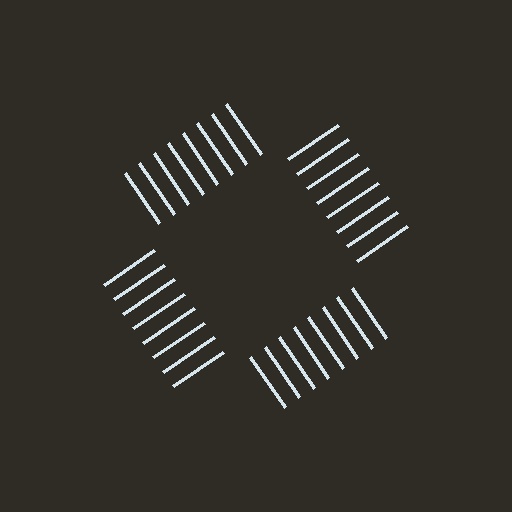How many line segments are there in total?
32 — 8 along each of the 4 edges.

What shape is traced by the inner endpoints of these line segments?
An illusory square — the line segments terminate on its edges but no continuous stroke is drawn.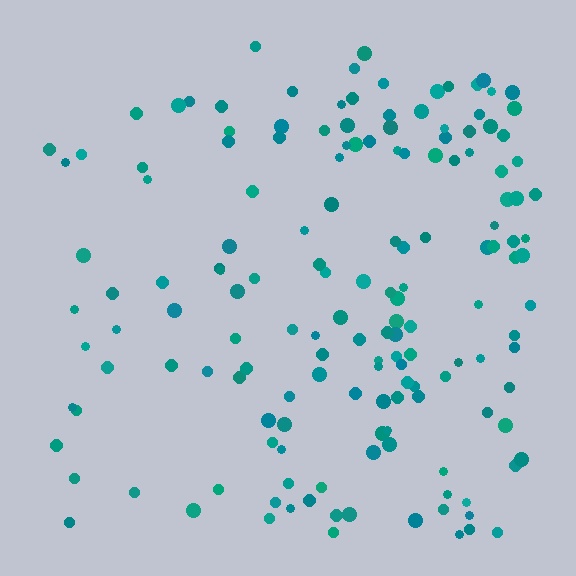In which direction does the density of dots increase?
From left to right, with the right side densest.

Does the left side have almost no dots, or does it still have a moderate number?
Still a moderate number, just noticeably fewer than the right.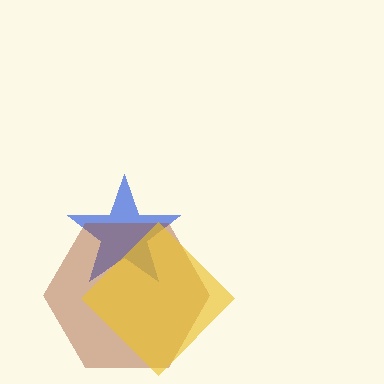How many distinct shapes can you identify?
There are 3 distinct shapes: a blue star, a brown hexagon, a yellow diamond.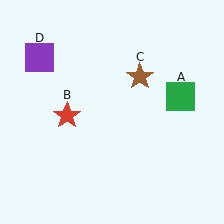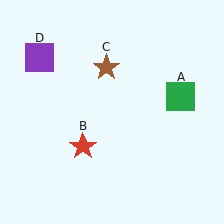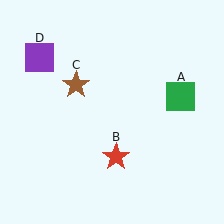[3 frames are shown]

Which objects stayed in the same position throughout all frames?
Green square (object A) and purple square (object D) remained stationary.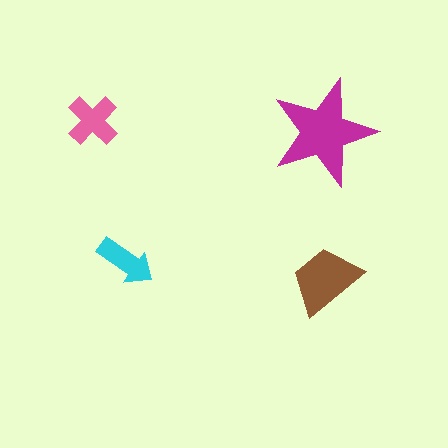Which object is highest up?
The pink cross is topmost.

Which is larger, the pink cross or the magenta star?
The magenta star.